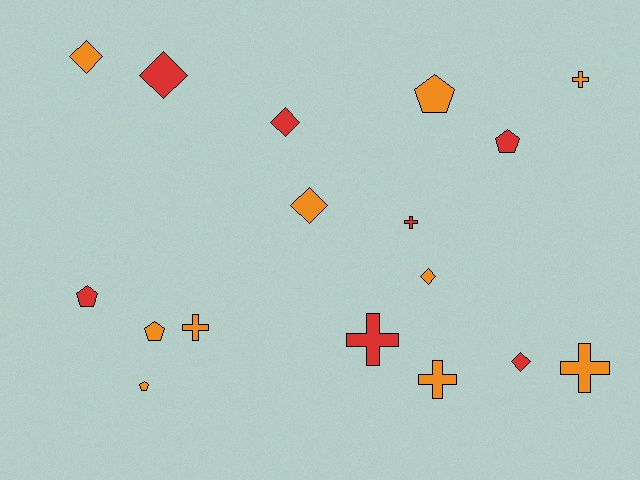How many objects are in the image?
There are 17 objects.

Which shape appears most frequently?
Diamond, with 6 objects.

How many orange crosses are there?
There are 4 orange crosses.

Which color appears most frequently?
Orange, with 10 objects.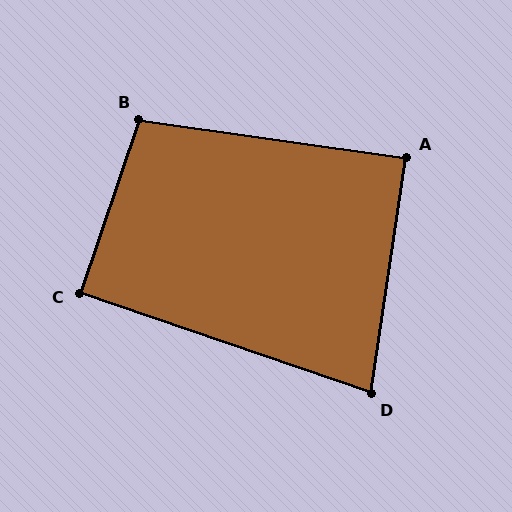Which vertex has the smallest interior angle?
D, at approximately 79 degrees.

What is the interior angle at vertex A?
Approximately 90 degrees (approximately right).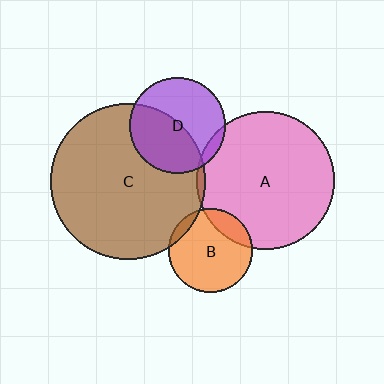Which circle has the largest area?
Circle C (brown).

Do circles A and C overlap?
Yes.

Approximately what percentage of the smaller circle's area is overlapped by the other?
Approximately 5%.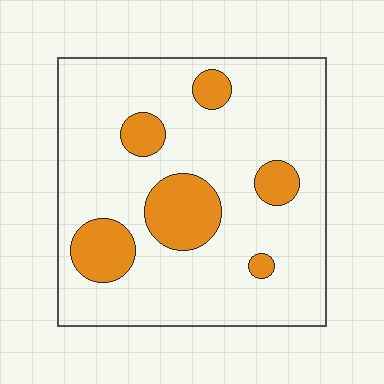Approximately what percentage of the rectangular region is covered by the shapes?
Approximately 20%.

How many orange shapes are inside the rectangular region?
6.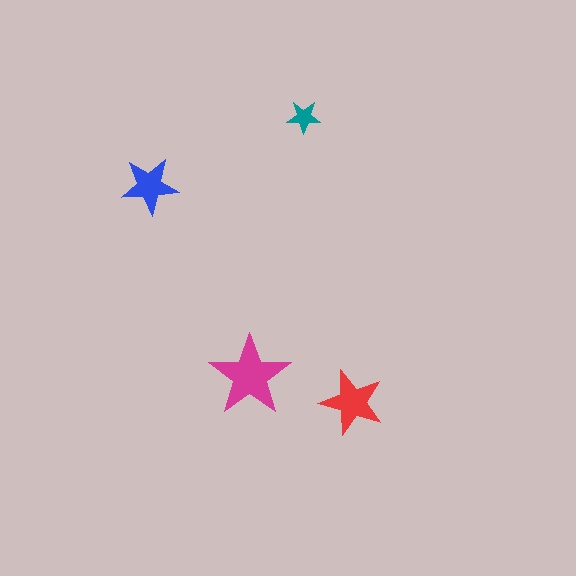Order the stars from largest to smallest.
the magenta one, the red one, the blue one, the teal one.